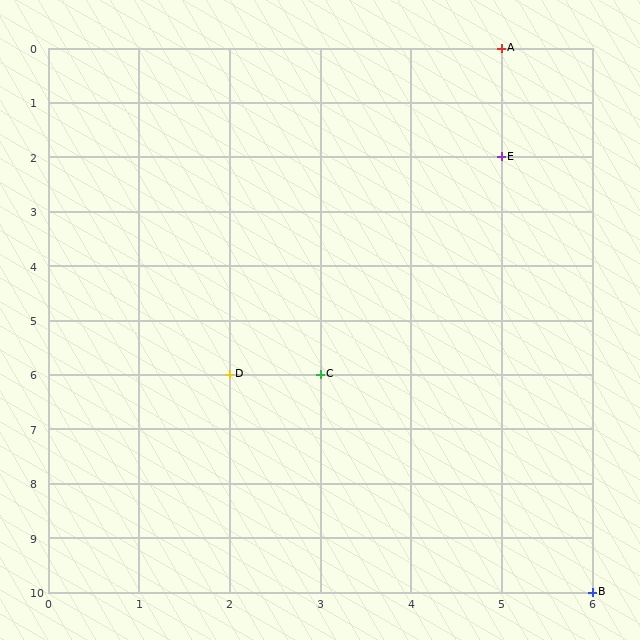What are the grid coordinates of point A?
Point A is at grid coordinates (5, 0).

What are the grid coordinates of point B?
Point B is at grid coordinates (6, 10).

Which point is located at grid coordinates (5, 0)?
Point A is at (5, 0).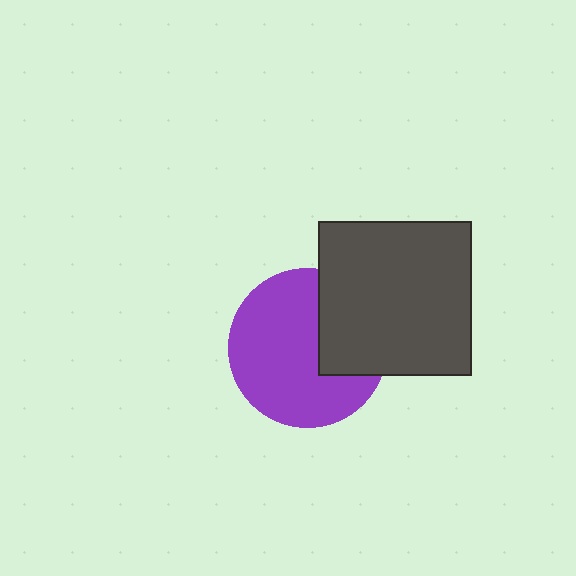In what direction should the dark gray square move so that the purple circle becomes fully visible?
The dark gray square should move right. That is the shortest direction to clear the overlap and leave the purple circle fully visible.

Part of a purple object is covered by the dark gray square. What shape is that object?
It is a circle.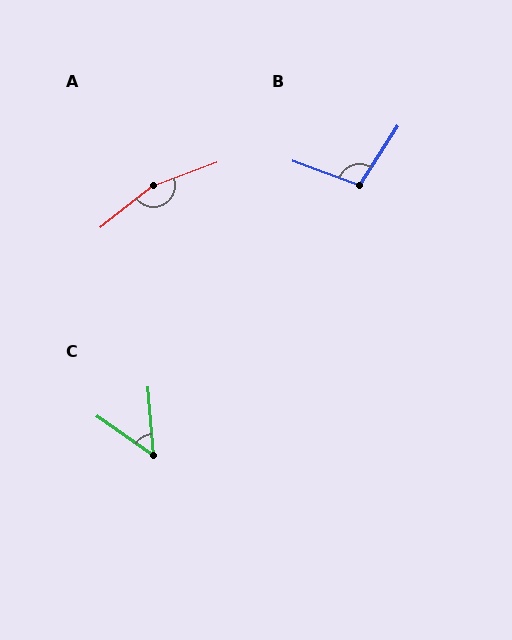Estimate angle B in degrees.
Approximately 103 degrees.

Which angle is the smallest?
C, at approximately 50 degrees.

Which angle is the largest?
A, at approximately 162 degrees.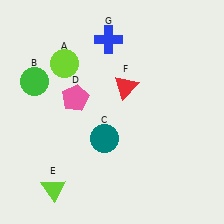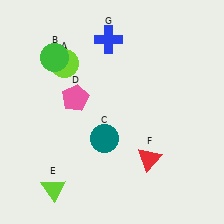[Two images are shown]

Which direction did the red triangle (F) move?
The red triangle (F) moved down.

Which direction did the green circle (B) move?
The green circle (B) moved up.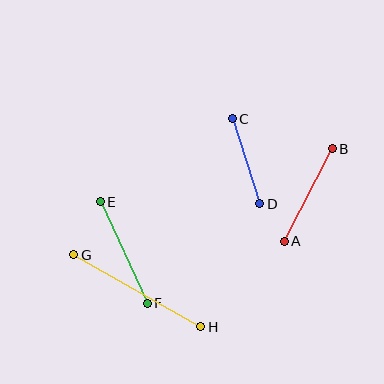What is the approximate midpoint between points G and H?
The midpoint is at approximately (137, 291) pixels.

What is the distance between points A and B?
The distance is approximately 104 pixels.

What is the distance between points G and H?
The distance is approximately 146 pixels.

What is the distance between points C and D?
The distance is approximately 89 pixels.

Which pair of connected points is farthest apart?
Points G and H are farthest apart.